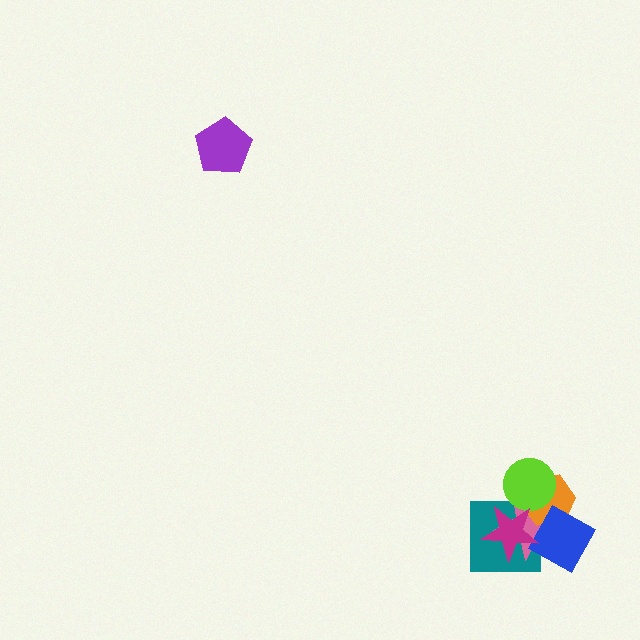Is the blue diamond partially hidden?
Yes, it is partially covered by another shape.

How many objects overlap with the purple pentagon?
0 objects overlap with the purple pentagon.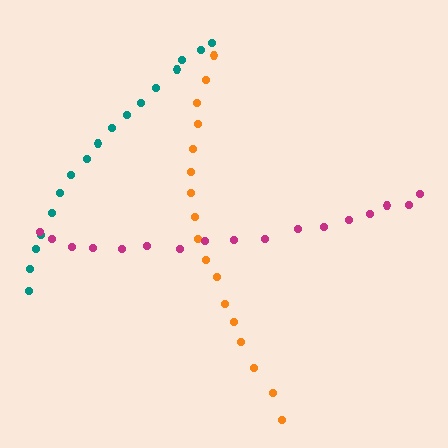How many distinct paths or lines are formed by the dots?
There are 3 distinct paths.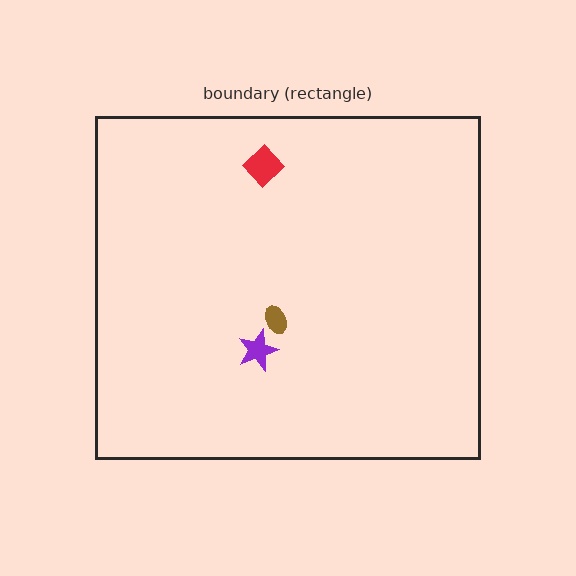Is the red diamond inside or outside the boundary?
Inside.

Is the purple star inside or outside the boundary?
Inside.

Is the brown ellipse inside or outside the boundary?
Inside.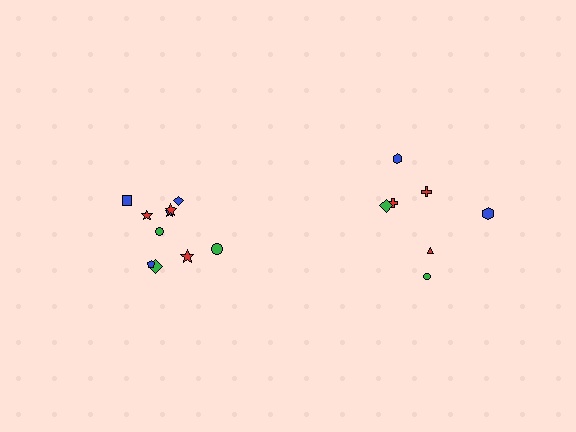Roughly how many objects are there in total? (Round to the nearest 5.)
Roughly 15 objects in total.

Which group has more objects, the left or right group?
The left group.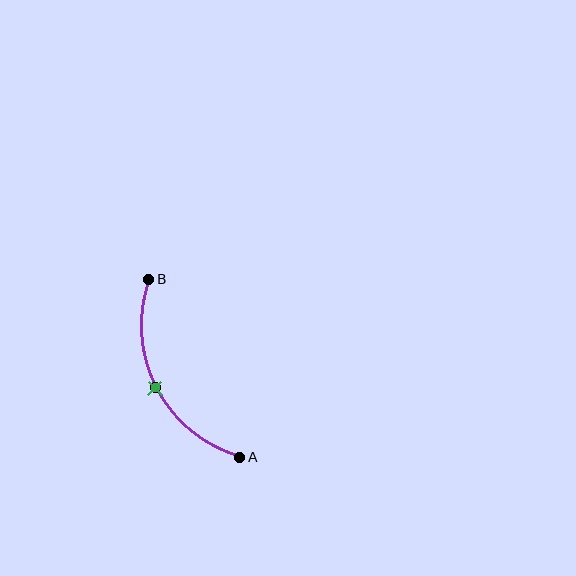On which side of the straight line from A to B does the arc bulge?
The arc bulges to the left of the straight line connecting A and B.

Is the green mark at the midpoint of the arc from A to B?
Yes. The green mark lies on the arc at equal arc-length from both A and B — it is the arc midpoint.